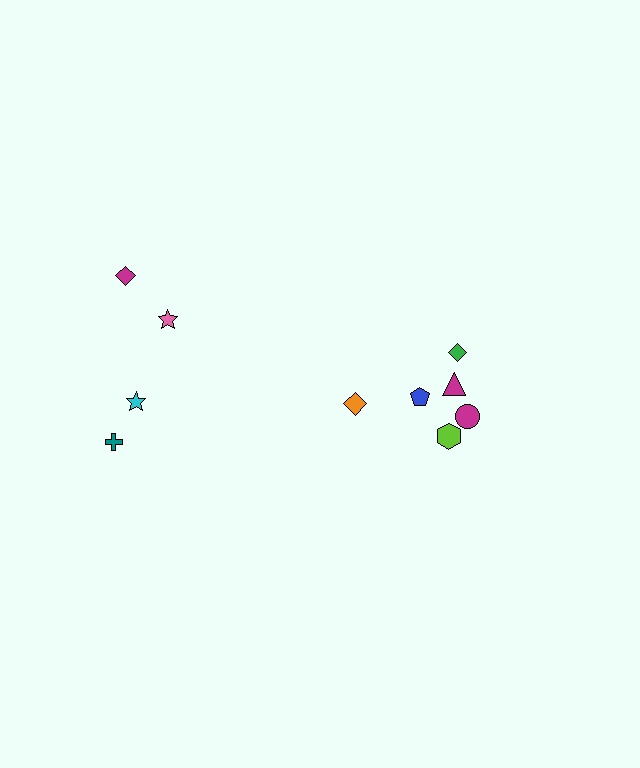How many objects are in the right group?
There are 6 objects.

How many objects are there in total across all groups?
There are 10 objects.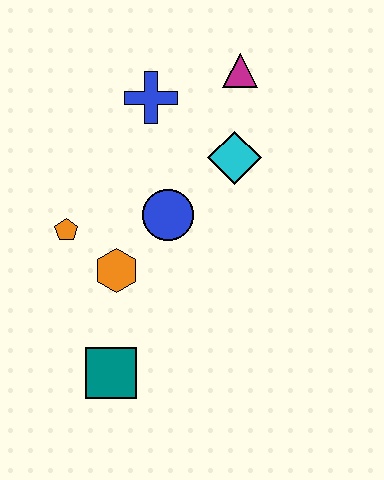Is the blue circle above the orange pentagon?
Yes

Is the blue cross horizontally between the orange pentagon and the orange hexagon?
No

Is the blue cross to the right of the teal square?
Yes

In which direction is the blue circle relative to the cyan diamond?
The blue circle is to the left of the cyan diamond.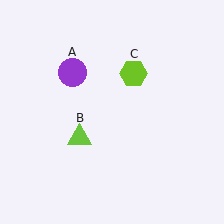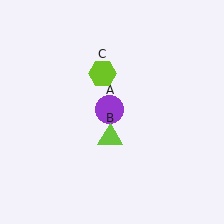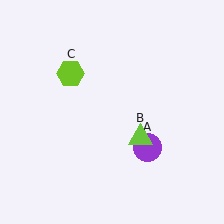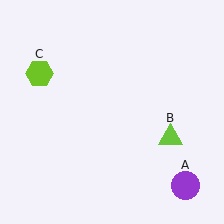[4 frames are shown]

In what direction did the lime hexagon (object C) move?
The lime hexagon (object C) moved left.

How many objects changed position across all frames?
3 objects changed position: purple circle (object A), lime triangle (object B), lime hexagon (object C).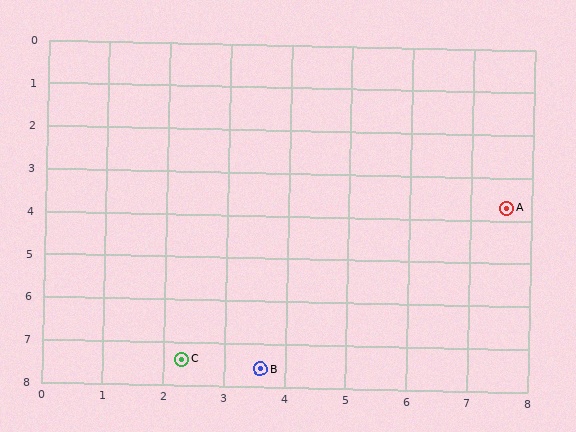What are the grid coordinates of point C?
Point C is at approximately (2.3, 7.4).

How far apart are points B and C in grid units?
Points B and C are about 1.3 grid units apart.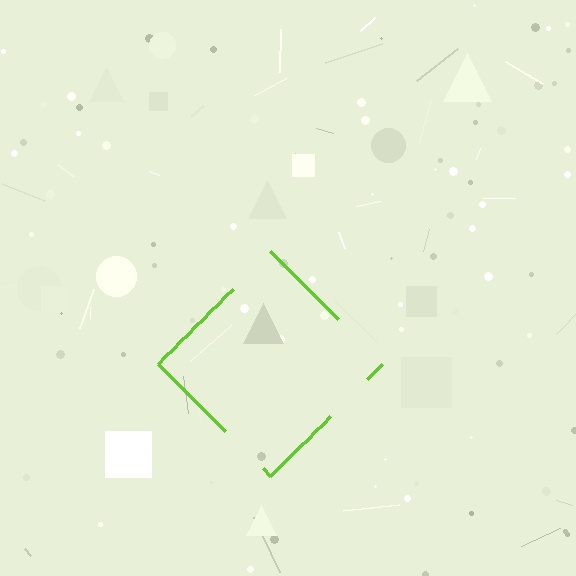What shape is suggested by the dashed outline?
The dashed outline suggests a diamond.